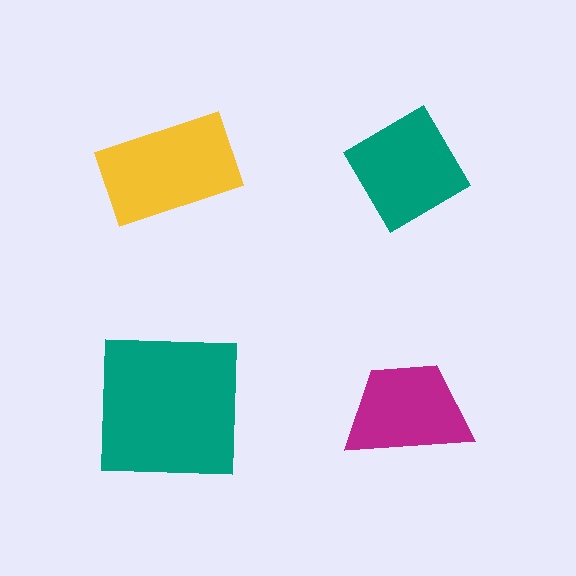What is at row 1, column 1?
A yellow rectangle.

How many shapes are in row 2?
2 shapes.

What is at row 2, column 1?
A teal square.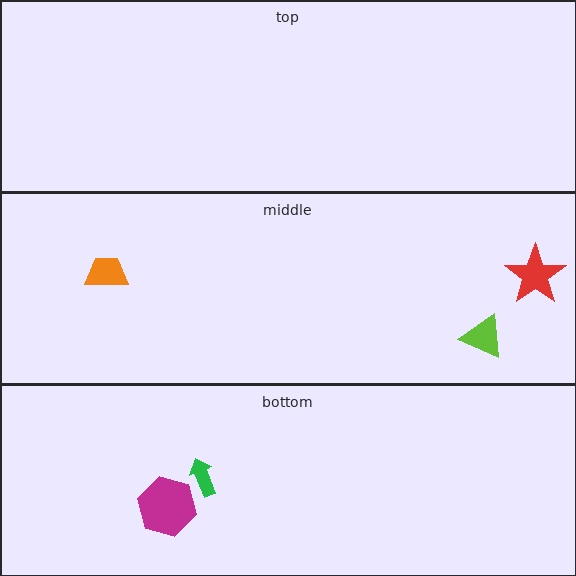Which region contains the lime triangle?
The middle region.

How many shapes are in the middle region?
3.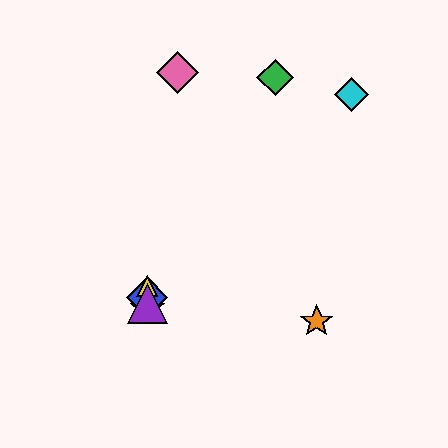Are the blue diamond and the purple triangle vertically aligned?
Yes, both are at x≈147.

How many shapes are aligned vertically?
4 shapes (the red star, the blue diamond, the yellow triangle, the purple triangle) are aligned vertically.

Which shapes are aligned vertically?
The red star, the blue diamond, the yellow triangle, the purple triangle are aligned vertically.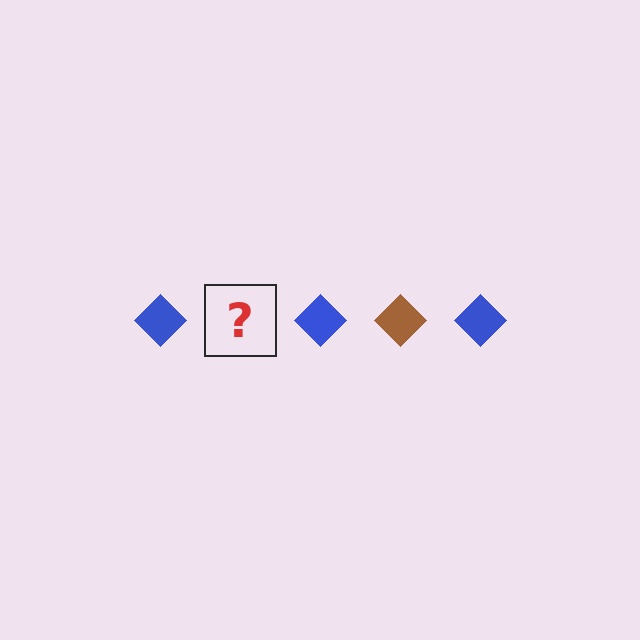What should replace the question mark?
The question mark should be replaced with a brown diamond.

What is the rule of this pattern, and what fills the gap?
The rule is that the pattern cycles through blue, brown diamonds. The gap should be filled with a brown diamond.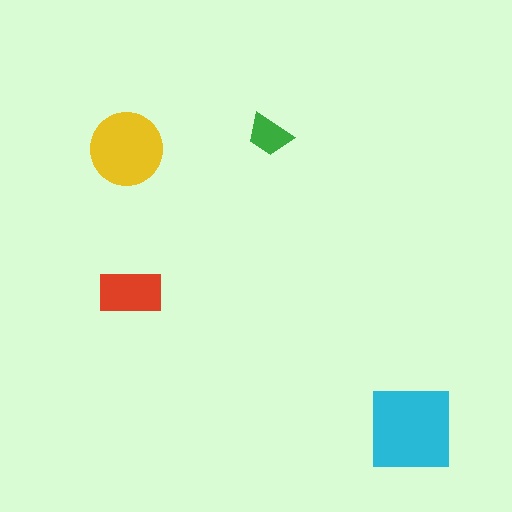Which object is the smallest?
The green trapezoid.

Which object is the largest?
The cyan square.